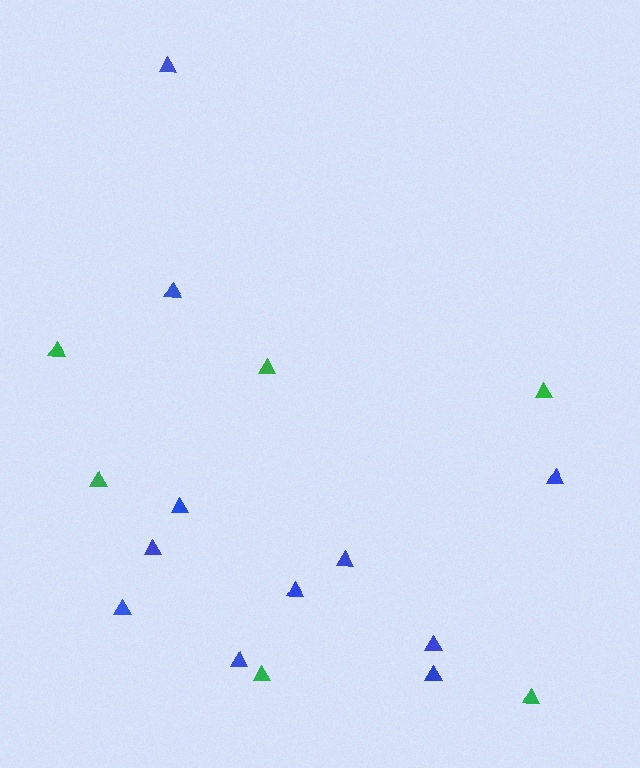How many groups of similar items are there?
There are 2 groups: one group of blue triangles (11) and one group of green triangles (6).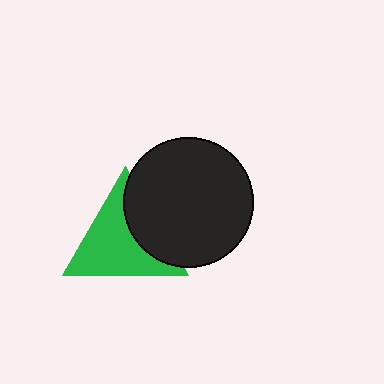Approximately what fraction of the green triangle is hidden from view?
Roughly 32% of the green triangle is hidden behind the black circle.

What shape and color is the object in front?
The object in front is a black circle.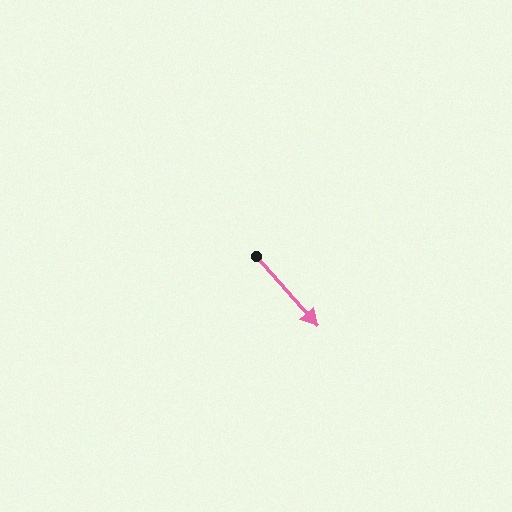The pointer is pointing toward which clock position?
Roughly 5 o'clock.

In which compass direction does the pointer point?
Southeast.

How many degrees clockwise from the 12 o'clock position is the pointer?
Approximately 139 degrees.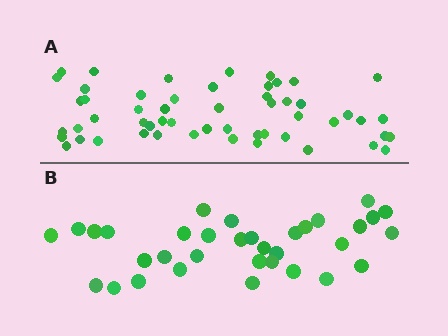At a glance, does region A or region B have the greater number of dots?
Region A (the top region) has more dots.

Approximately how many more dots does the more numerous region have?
Region A has approximately 20 more dots than region B.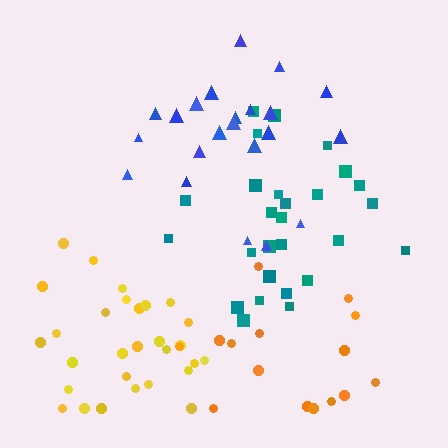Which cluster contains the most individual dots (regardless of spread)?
Yellow (30).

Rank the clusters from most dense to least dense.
yellow, teal, blue, orange.